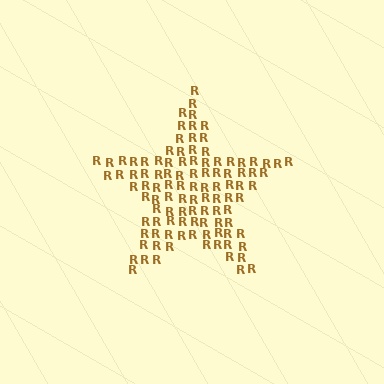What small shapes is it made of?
It is made of small letter R's.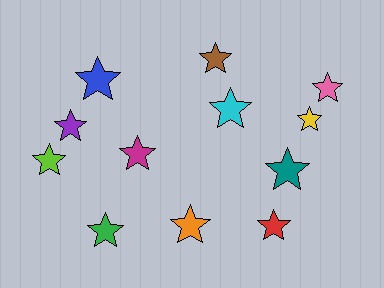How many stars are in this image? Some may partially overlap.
There are 12 stars.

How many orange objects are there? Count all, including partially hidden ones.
There is 1 orange object.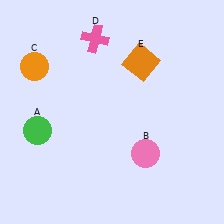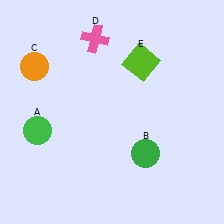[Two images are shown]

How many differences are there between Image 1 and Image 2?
There are 2 differences between the two images.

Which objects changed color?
B changed from pink to green. E changed from orange to lime.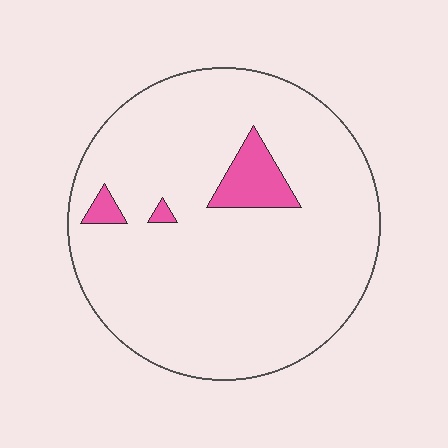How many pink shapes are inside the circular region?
3.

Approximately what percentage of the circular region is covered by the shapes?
Approximately 5%.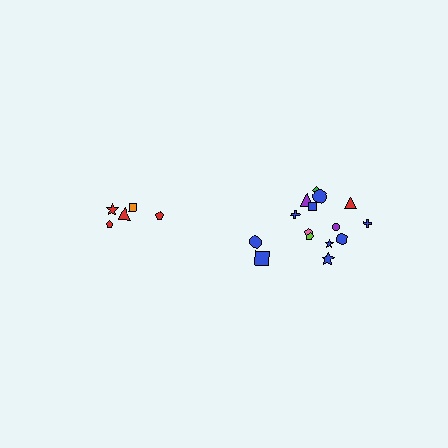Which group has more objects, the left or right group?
The right group.